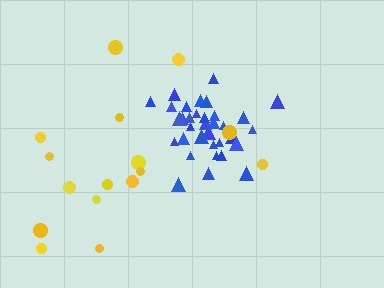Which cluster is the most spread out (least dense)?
Yellow.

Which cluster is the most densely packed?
Blue.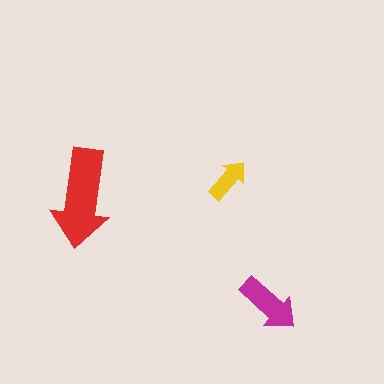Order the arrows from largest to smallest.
the red one, the magenta one, the yellow one.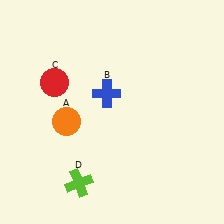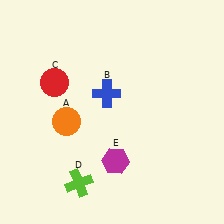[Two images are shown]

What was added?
A magenta hexagon (E) was added in Image 2.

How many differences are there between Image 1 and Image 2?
There is 1 difference between the two images.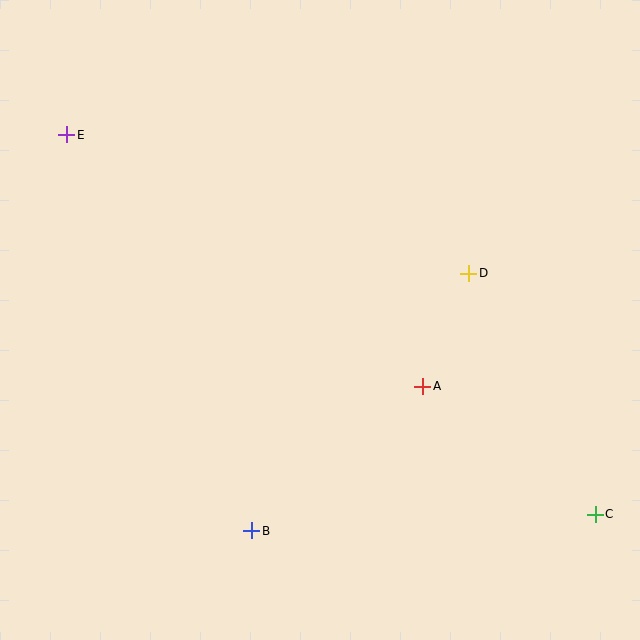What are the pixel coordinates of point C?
Point C is at (595, 514).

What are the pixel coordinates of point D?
Point D is at (469, 273).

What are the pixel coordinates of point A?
Point A is at (423, 386).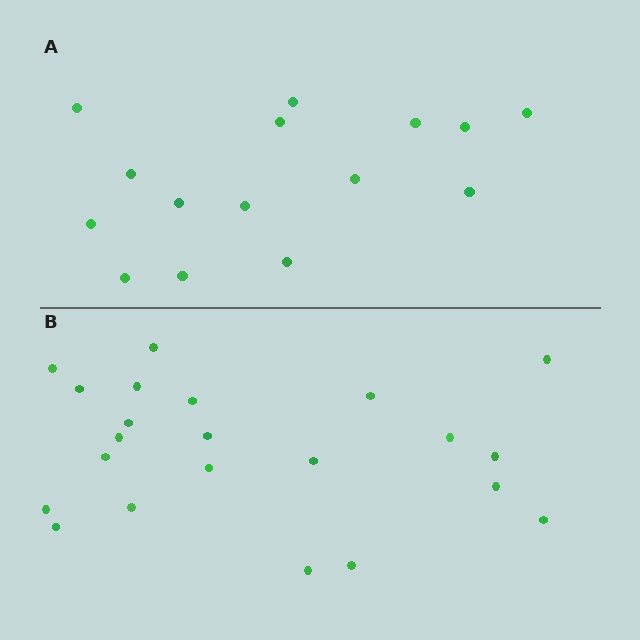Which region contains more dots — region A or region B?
Region B (the bottom region) has more dots.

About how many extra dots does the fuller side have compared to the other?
Region B has roughly 8 or so more dots than region A.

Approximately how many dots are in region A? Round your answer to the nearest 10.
About 20 dots. (The exact count is 15, which rounds to 20.)